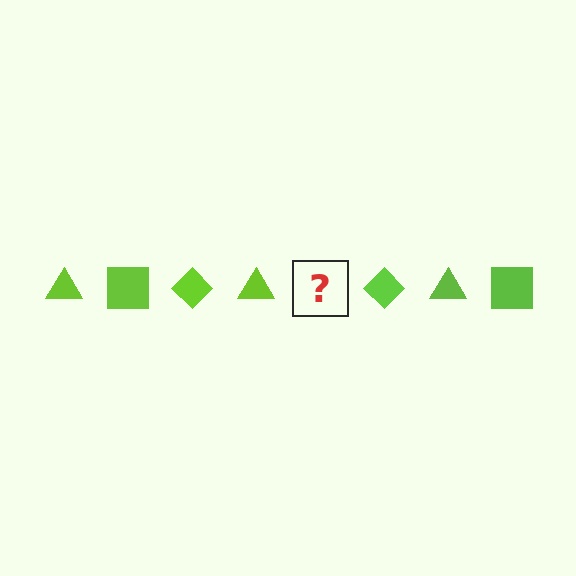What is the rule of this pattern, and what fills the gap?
The rule is that the pattern cycles through triangle, square, diamond shapes in lime. The gap should be filled with a lime square.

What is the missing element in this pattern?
The missing element is a lime square.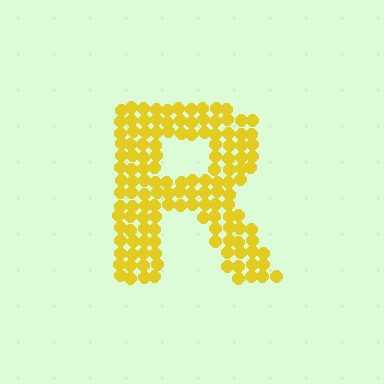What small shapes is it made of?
It is made of small circles.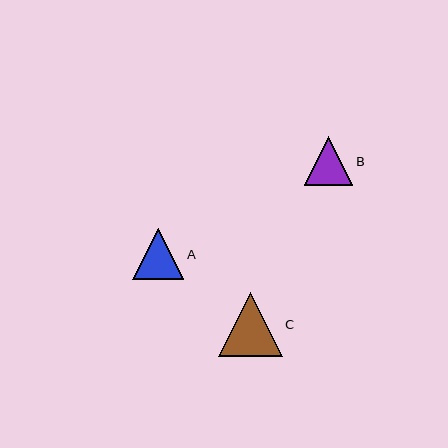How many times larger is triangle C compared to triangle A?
Triangle C is approximately 1.2 times the size of triangle A.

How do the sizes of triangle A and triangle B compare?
Triangle A and triangle B are approximately the same size.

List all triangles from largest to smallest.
From largest to smallest: C, A, B.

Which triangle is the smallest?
Triangle B is the smallest with a size of approximately 48 pixels.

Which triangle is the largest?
Triangle C is the largest with a size of approximately 63 pixels.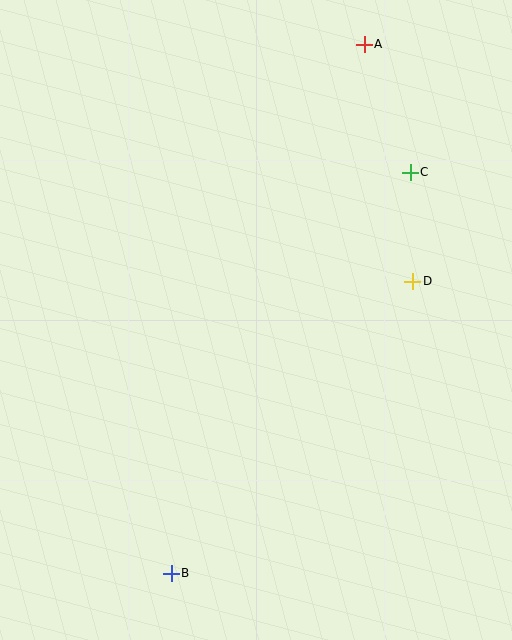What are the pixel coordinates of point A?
Point A is at (364, 44).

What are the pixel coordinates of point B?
Point B is at (171, 573).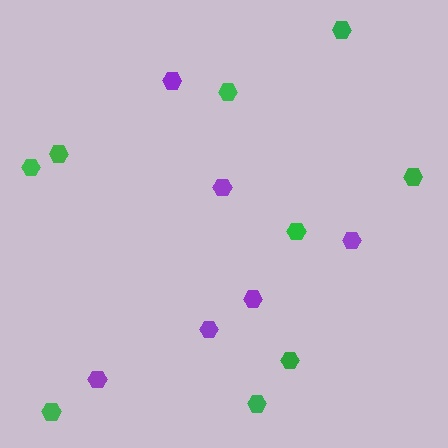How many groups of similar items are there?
There are 2 groups: one group of purple hexagons (6) and one group of green hexagons (9).